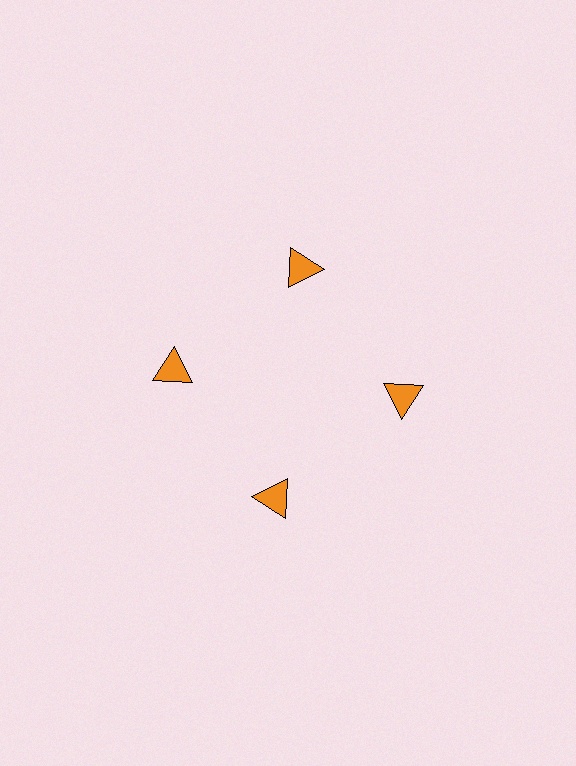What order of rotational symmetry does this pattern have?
This pattern has 4-fold rotational symmetry.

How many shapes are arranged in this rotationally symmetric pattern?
There are 4 shapes, arranged in 4 groups of 1.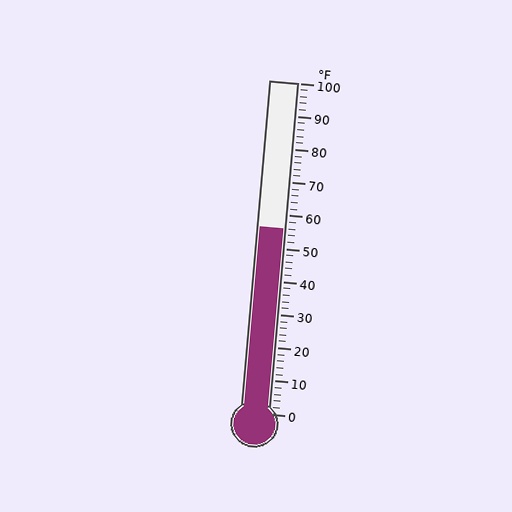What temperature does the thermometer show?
The thermometer shows approximately 56°F.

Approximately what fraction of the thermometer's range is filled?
The thermometer is filled to approximately 55% of its range.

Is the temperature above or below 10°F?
The temperature is above 10°F.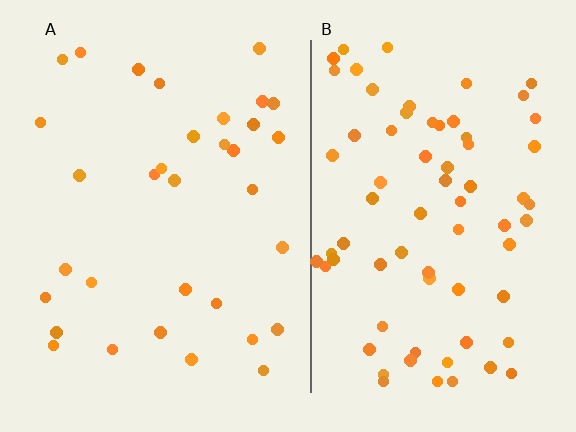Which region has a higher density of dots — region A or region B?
B (the right).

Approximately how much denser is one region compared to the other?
Approximately 2.2× — region B over region A.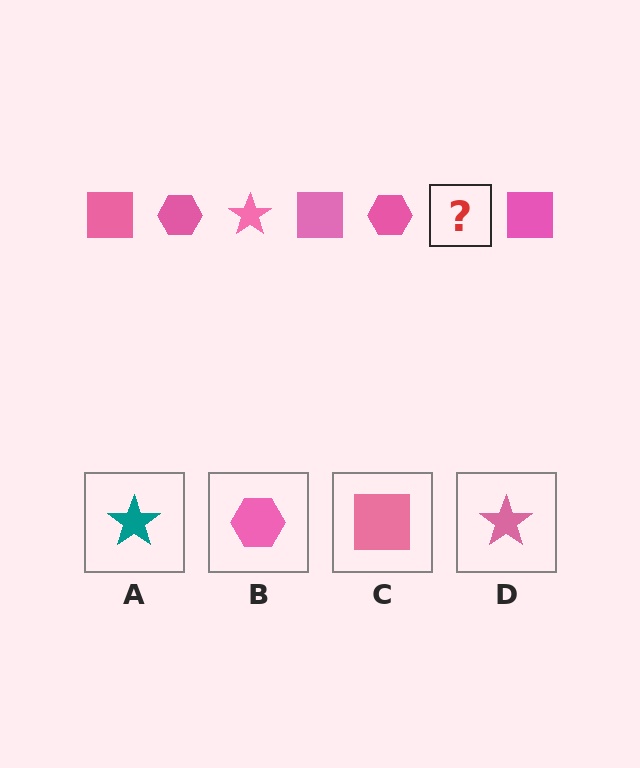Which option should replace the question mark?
Option D.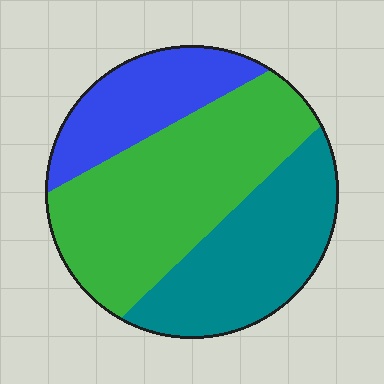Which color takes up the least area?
Blue, at roughly 20%.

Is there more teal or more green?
Green.